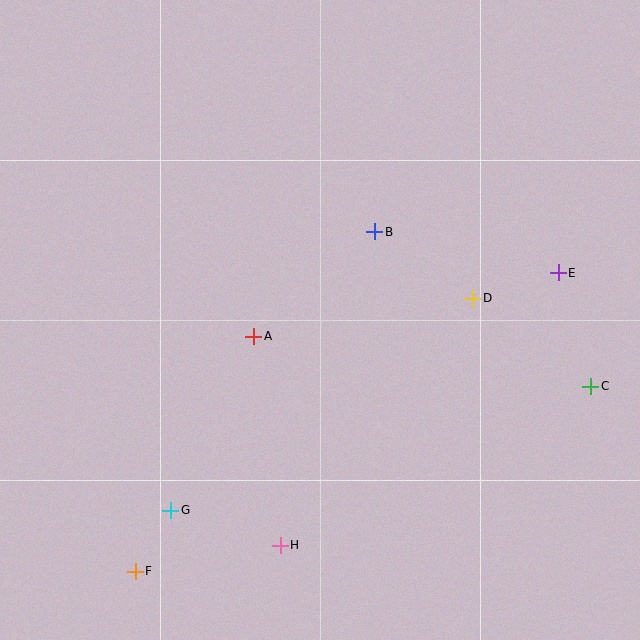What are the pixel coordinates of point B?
Point B is at (375, 232).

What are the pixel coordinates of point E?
Point E is at (558, 273).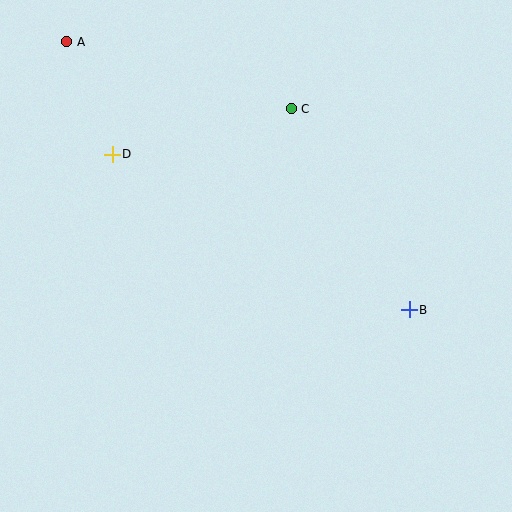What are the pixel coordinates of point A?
Point A is at (67, 42).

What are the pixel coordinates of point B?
Point B is at (409, 310).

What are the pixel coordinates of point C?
Point C is at (291, 109).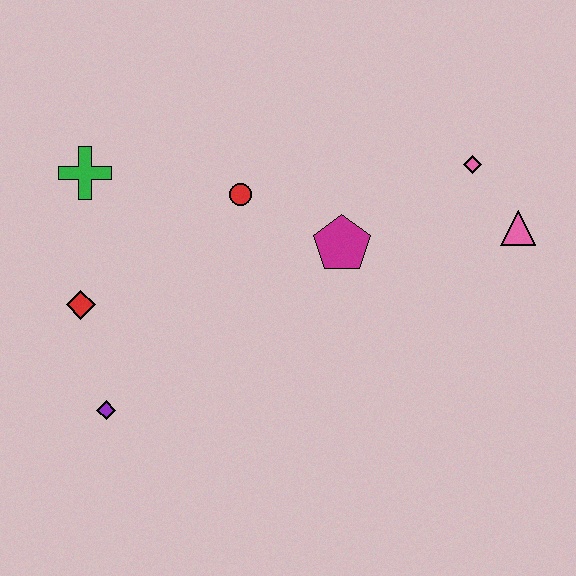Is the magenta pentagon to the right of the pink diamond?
No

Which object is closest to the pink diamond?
The pink triangle is closest to the pink diamond.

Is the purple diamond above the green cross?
No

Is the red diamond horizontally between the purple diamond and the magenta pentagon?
No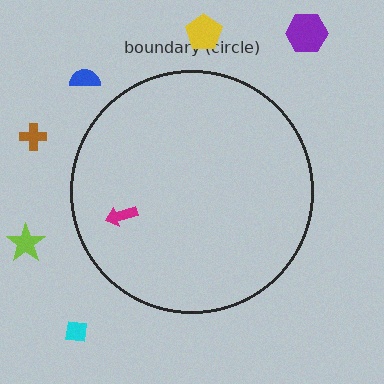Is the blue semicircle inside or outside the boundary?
Outside.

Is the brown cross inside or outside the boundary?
Outside.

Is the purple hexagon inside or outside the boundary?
Outside.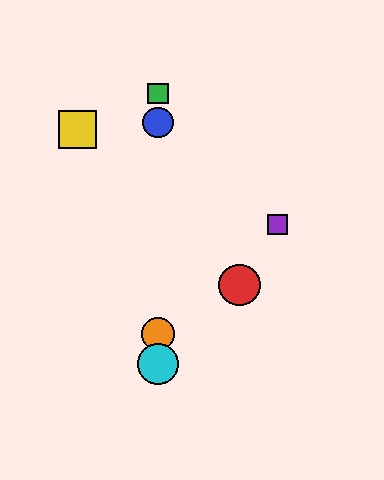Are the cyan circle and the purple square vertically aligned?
No, the cyan circle is at x≈158 and the purple square is at x≈278.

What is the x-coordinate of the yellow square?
The yellow square is at x≈78.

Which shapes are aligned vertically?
The blue circle, the green square, the orange circle, the cyan circle are aligned vertically.